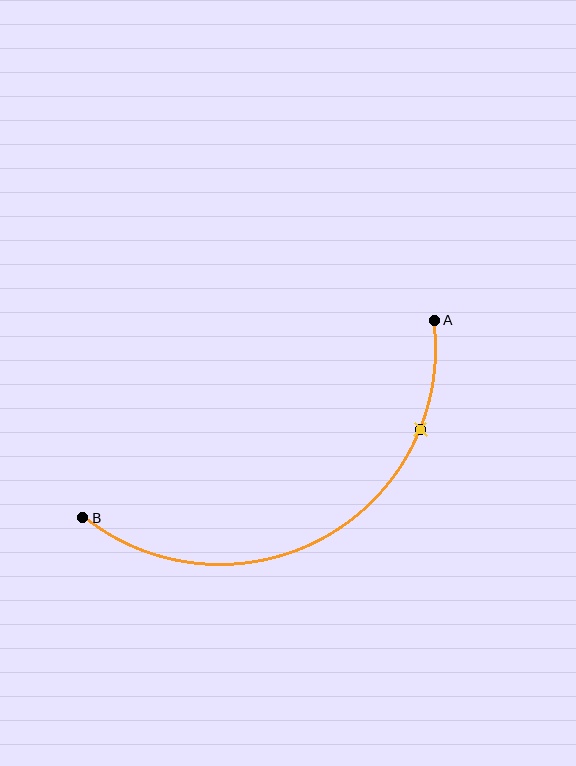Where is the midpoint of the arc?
The arc midpoint is the point on the curve farthest from the straight line joining A and B. It sits below that line.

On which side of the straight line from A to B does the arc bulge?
The arc bulges below the straight line connecting A and B.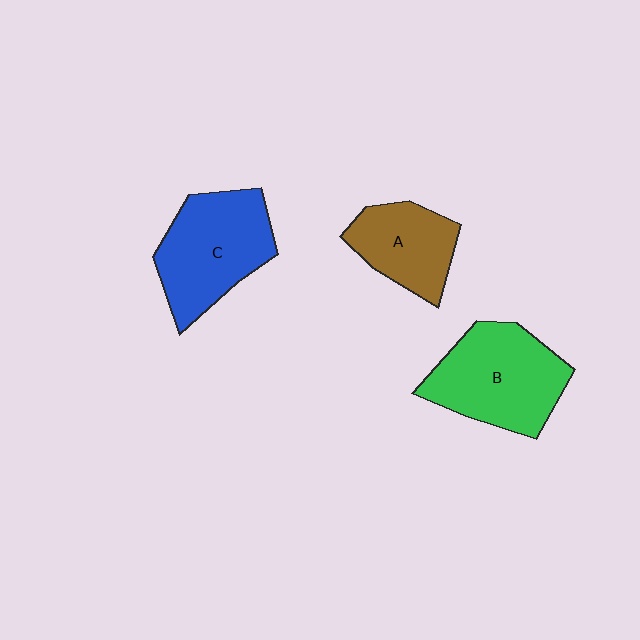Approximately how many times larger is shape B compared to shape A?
Approximately 1.5 times.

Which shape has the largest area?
Shape B (green).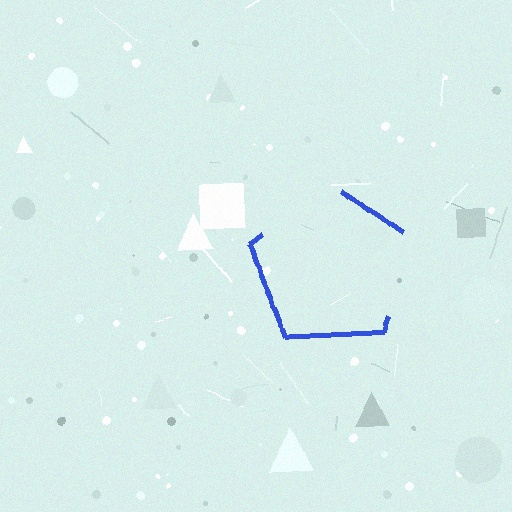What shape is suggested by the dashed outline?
The dashed outline suggests a pentagon.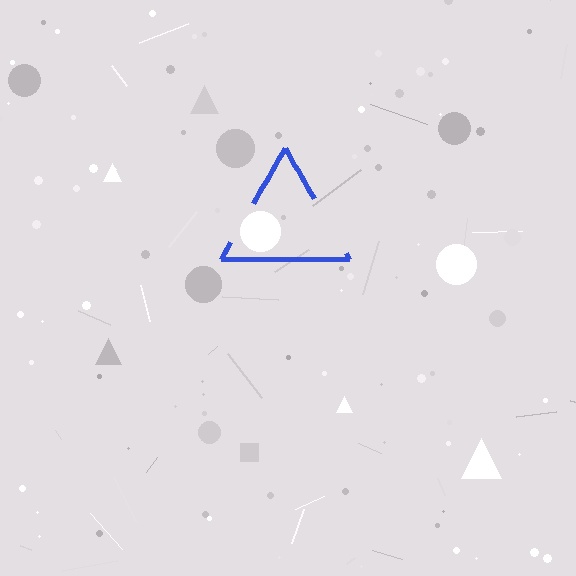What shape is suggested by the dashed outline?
The dashed outline suggests a triangle.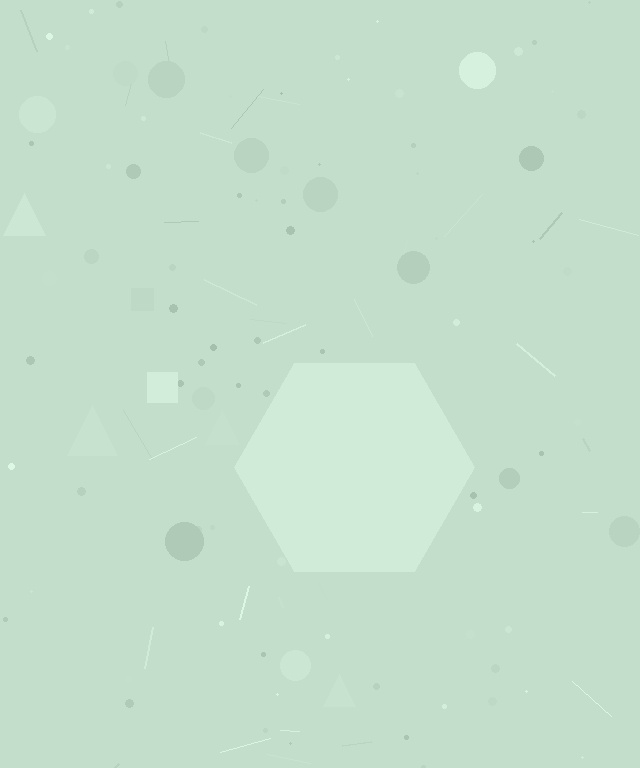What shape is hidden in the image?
A hexagon is hidden in the image.